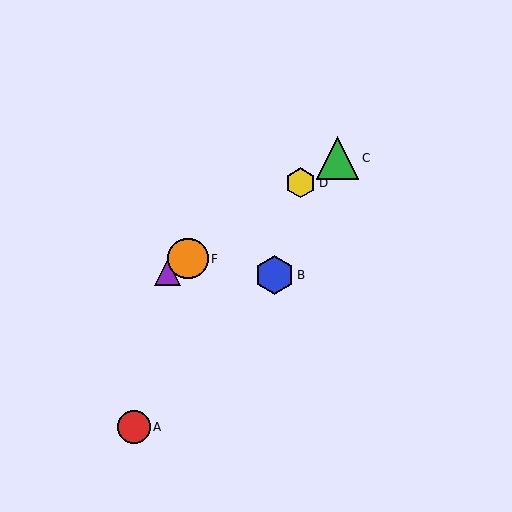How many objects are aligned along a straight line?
4 objects (C, D, E, F) are aligned along a straight line.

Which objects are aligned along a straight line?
Objects C, D, E, F are aligned along a straight line.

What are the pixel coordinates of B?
Object B is at (274, 275).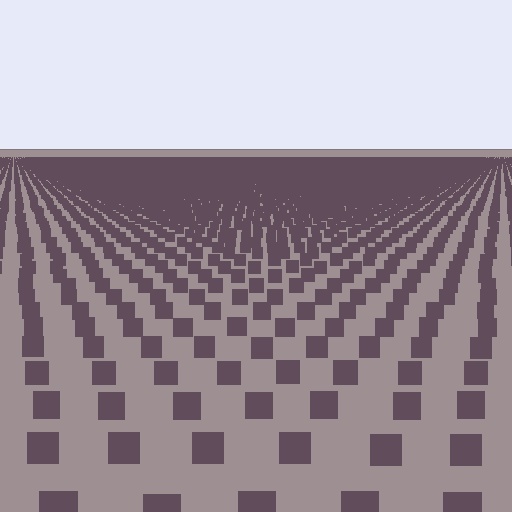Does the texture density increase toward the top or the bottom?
Density increases toward the top.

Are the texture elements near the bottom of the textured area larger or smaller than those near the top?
Larger. Near the bottom, elements are closer to the viewer and appear at a bigger on-screen size.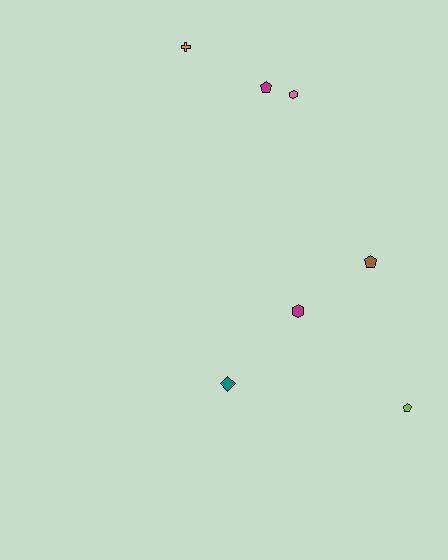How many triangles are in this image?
There are no triangles.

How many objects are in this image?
There are 7 objects.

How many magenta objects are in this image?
There are 2 magenta objects.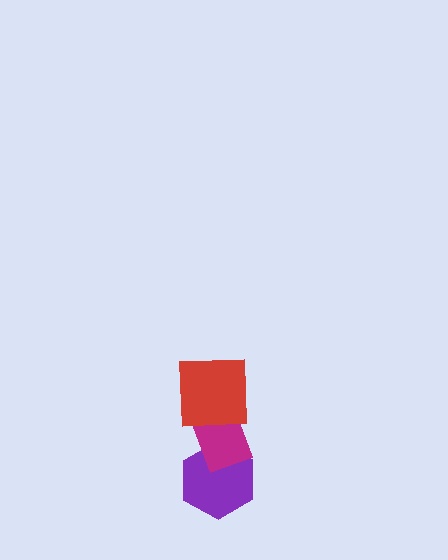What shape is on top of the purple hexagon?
The magenta rectangle is on top of the purple hexagon.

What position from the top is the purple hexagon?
The purple hexagon is 3rd from the top.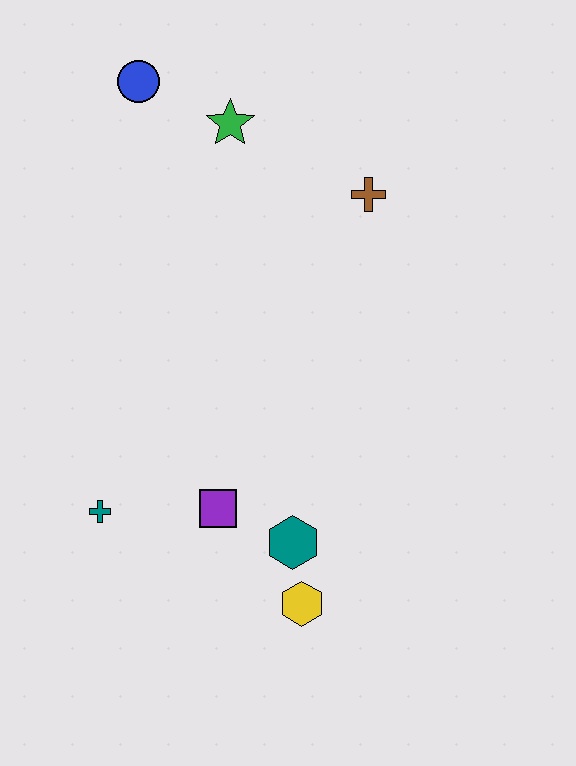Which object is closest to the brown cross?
The green star is closest to the brown cross.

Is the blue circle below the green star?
No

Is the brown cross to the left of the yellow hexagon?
No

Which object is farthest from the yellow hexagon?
The blue circle is farthest from the yellow hexagon.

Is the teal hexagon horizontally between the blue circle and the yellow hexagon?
Yes